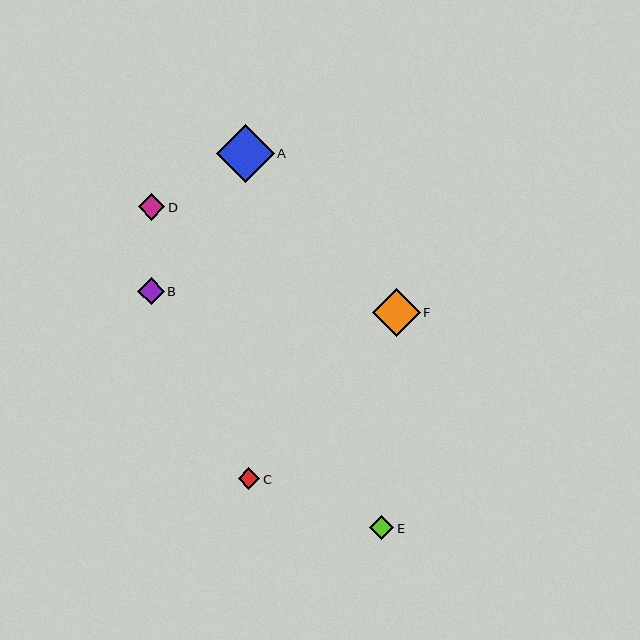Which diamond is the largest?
Diamond A is the largest with a size of approximately 58 pixels.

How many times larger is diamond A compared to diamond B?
Diamond A is approximately 2.2 times the size of diamond B.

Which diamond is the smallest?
Diamond C is the smallest with a size of approximately 22 pixels.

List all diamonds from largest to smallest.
From largest to smallest: A, F, D, B, E, C.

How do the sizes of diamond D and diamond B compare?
Diamond D and diamond B are approximately the same size.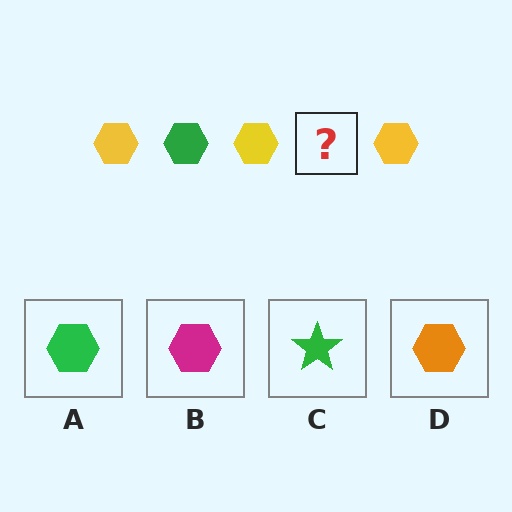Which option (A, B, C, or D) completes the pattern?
A.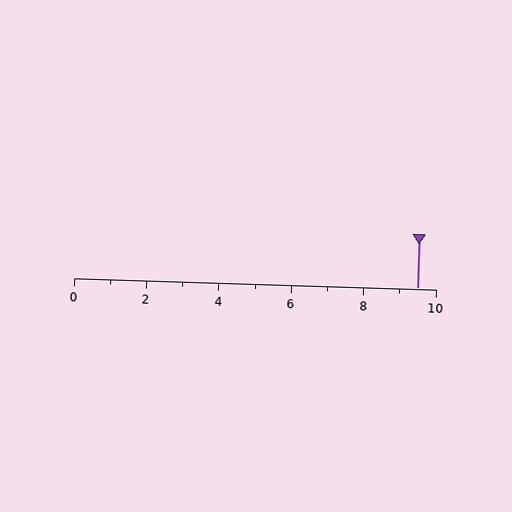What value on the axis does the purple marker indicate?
The marker indicates approximately 9.5.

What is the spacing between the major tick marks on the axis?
The major ticks are spaced 2 apart.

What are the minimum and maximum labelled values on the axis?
The axis runs from 0 to 10.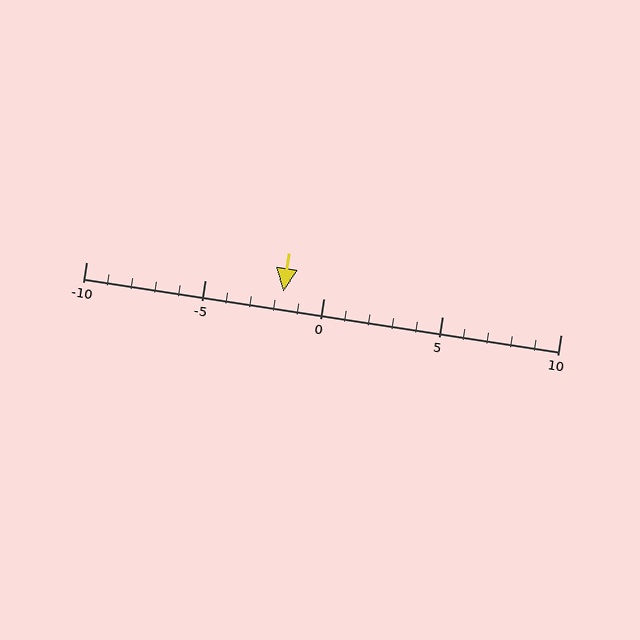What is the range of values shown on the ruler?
The ruler shows values from -10 to 10.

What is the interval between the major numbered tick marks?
The major tick marks are spaced 5 units apart.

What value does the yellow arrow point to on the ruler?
The yellow arrow points to approximately -2.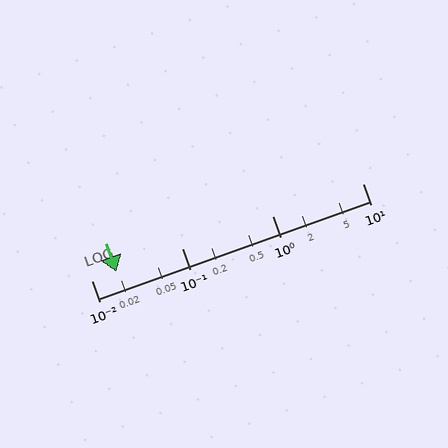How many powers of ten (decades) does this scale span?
The scale spans 3 decades, from 0.01 to 10.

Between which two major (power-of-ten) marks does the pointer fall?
The pointer is between 0.01 and 0.1.